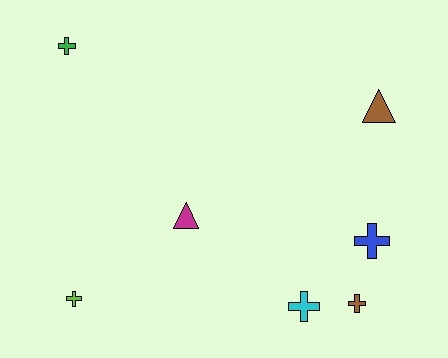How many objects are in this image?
There are 7 objects.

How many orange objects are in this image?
There are no orange objects.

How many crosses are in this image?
There are 5 crosses.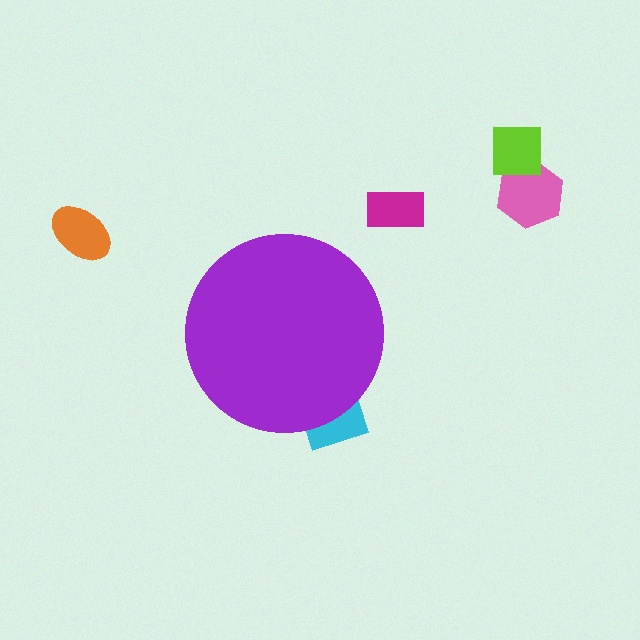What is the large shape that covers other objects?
A purple circle.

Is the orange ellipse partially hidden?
No, the orange ellipse is fully visible.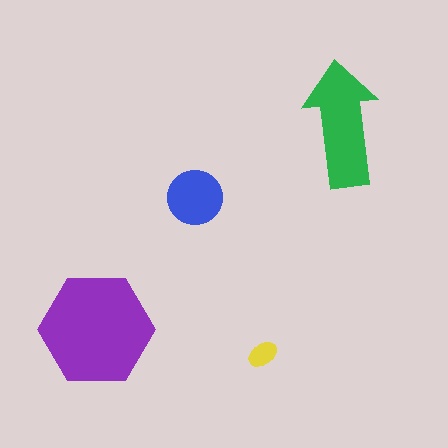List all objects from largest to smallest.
The purple hexagon, the green arrow, the blue circle, the yellow ellipse.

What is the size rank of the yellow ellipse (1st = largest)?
4th.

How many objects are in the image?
There are 4 objects in the image.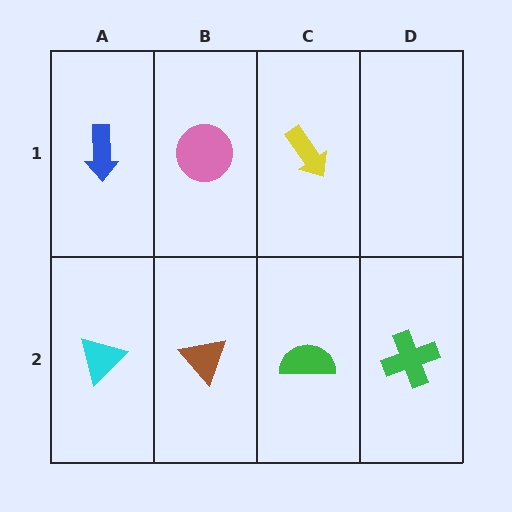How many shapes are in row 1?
3 shapes.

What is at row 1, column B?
A pink circle.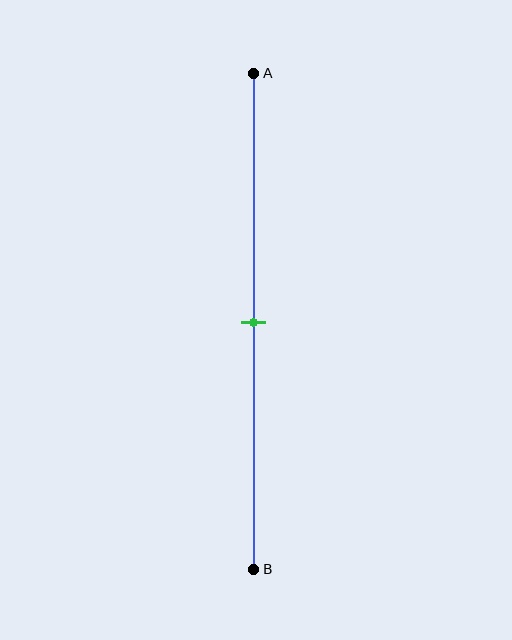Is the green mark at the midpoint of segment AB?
Yes, the mark is approximately at the midpoint.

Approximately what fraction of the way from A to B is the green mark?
The green mark is approximately 50% of the way from A to B.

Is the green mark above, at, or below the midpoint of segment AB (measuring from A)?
The green mark is approximately at the midpoint of segment AB.